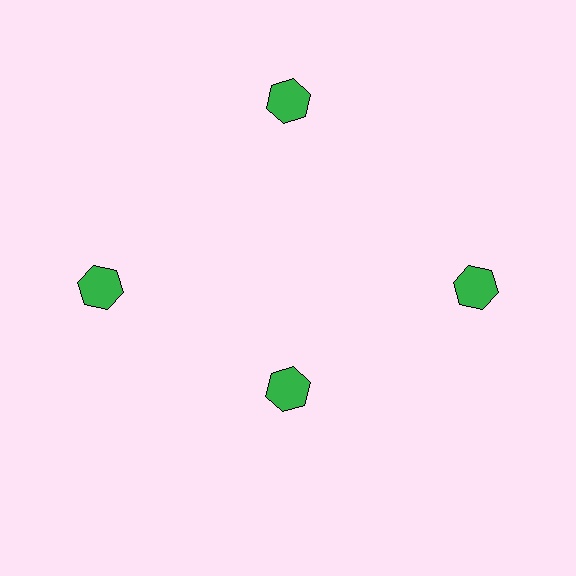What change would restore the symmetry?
The symmetry would be restored by moving it outward, back onto the ring so that all 4 hexagons sit at equal angles and equal distance from the center.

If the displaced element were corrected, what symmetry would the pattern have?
It would have 4-fold rotational symmetry — the pattern would map onto itself every 90 degrees.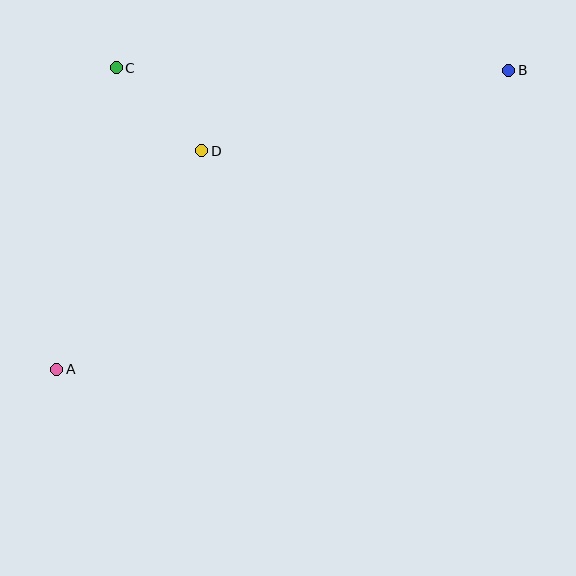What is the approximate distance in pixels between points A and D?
The distance between A and D is approximately 262 pixels.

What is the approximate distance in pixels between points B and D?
The distance between B and D is approximately 318 pixels.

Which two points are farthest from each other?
Points A and B are farthest from each other.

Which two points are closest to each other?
Points C and D are closest to each other.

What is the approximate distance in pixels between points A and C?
The distance between A and C is approximately 308 pixels.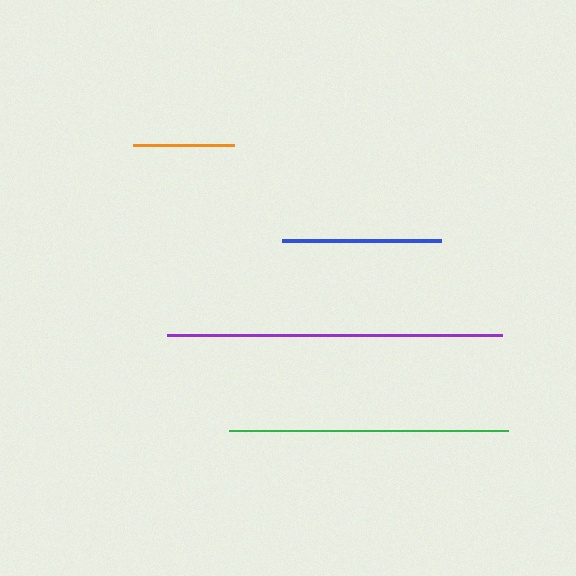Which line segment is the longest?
The purple line is the longest at approximately 335 pixels.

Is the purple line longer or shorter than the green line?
The purple line is longer than the green line.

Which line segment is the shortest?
The orange line is the shortest at approximately 101 pixels.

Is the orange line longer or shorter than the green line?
The green line is longer than the orange line.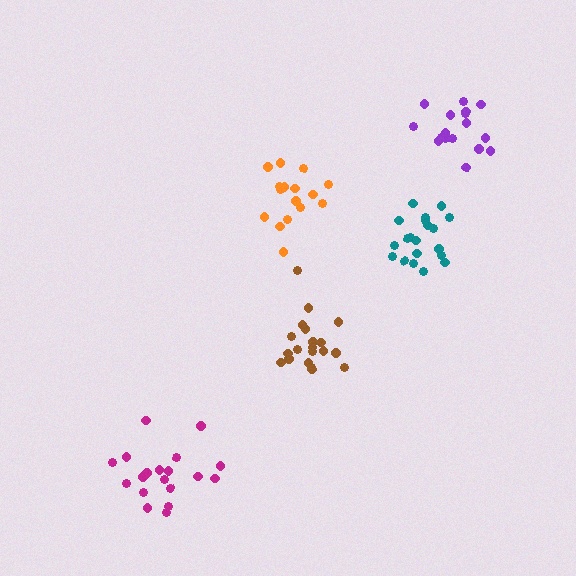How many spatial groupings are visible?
There are 5 spatial groupings.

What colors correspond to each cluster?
The clusters are colored: orange, teal, magenta, brown, purple.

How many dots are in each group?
Group 1: 16 dots, Group 2: 20 dots, Group 3: 19 dots, Group 4: 21 dots, Group 5: 17 dots (93 total).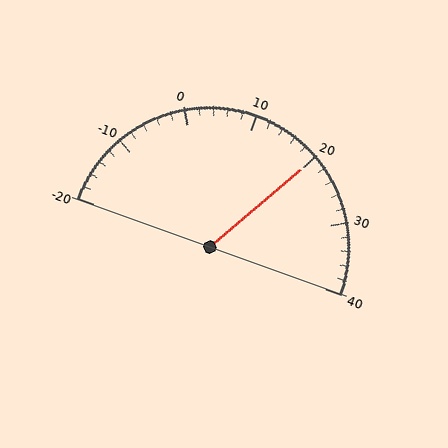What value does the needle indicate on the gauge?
The needle indicates approximately 20.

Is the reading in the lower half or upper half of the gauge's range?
The reading is in the upper half of the range (-20 to 40).